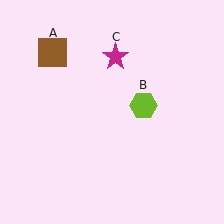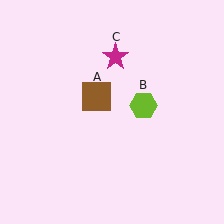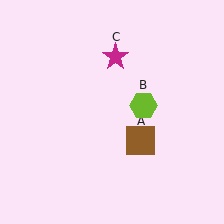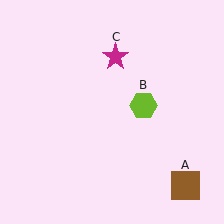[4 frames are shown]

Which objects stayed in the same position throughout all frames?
Lime hexagon (object B) and magenta star (object C) remained stationary.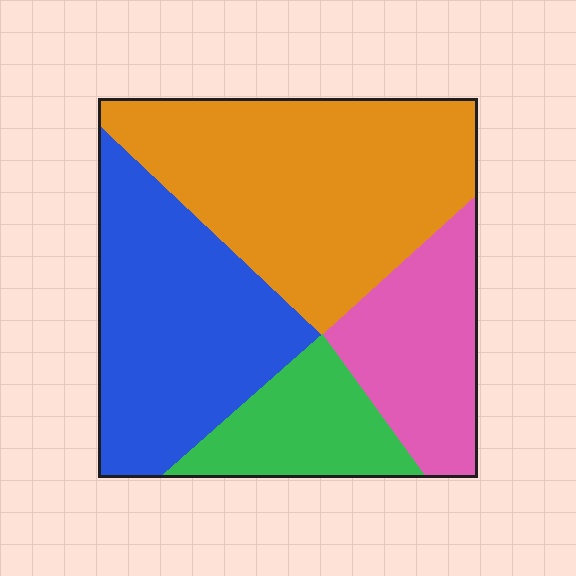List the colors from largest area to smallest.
From largest to smallest: orange, blue, pink, green.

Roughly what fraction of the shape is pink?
Pink covers about 20% of the shape.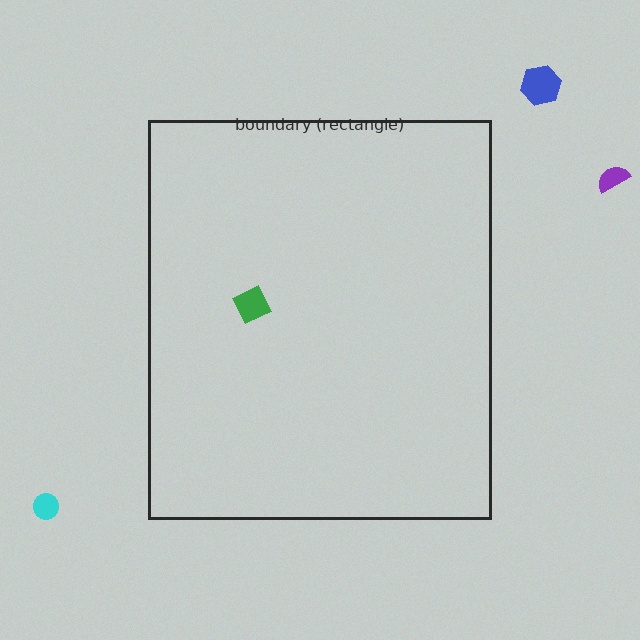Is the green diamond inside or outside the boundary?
Inside.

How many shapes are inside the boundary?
1 inside, 3 outside.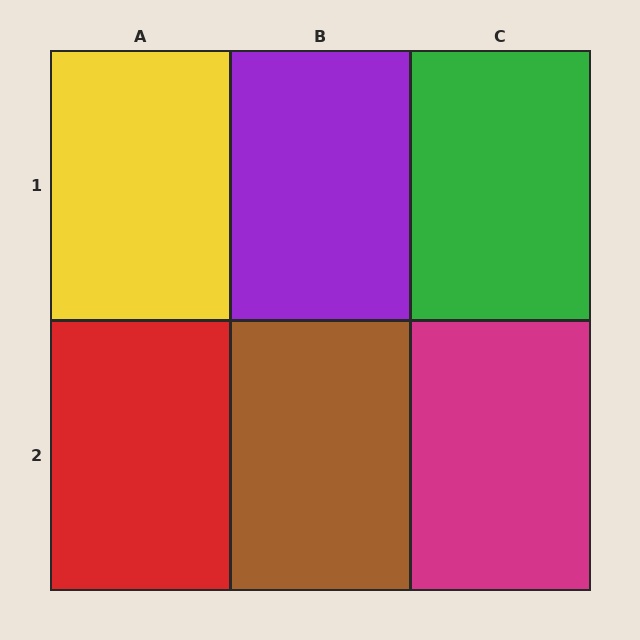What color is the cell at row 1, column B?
Purple.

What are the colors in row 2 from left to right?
Red, brown, magenta.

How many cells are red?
1 cell is red.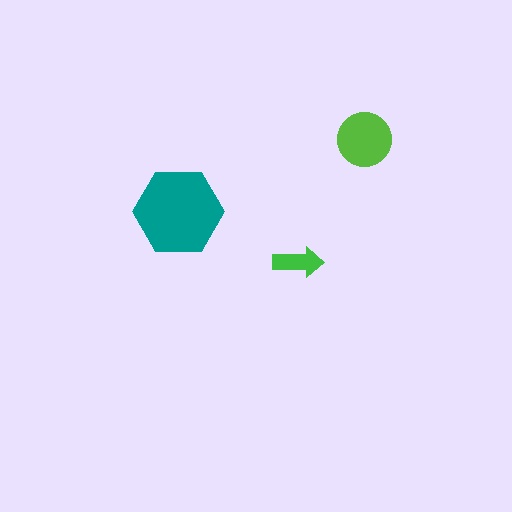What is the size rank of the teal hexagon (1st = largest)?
1st.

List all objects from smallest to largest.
The green arrow, the lime circle, the teal hexagon.